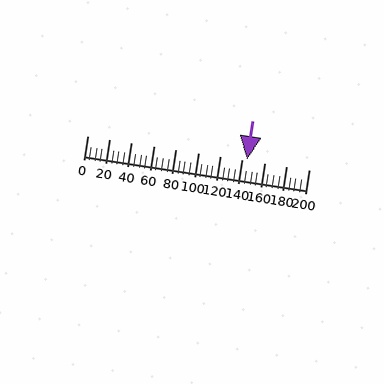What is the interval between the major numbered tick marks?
The major tick marks are spaced 20 units apart.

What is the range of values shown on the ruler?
The ruler shows values from 0 to 200.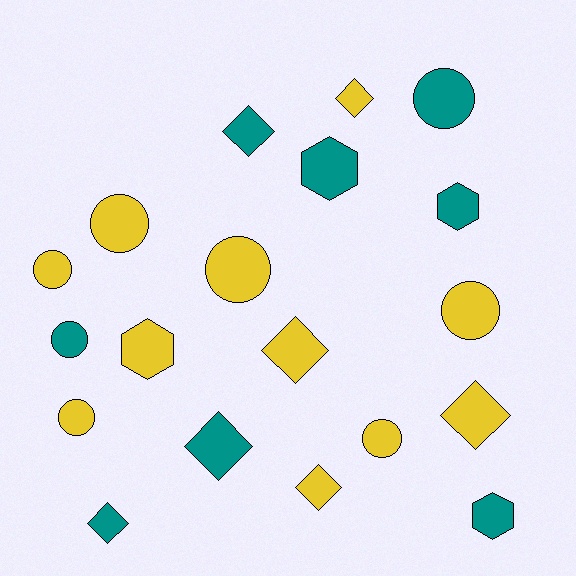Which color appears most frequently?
Yellow, with 11 objects.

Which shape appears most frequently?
Circle, with 8 objects.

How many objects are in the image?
There are 19 objects.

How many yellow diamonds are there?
There are 4 yellow diamonds.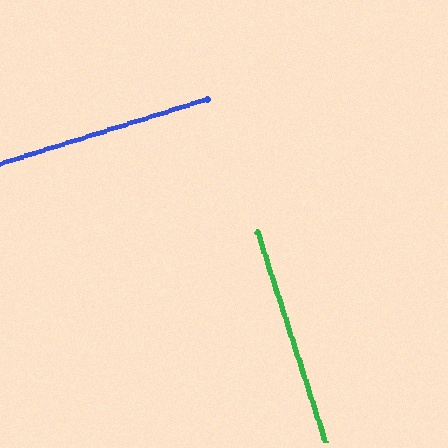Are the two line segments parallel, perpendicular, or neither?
Perpendicular — they meet at approximately 89°.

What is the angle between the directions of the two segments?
Approximately 89 degrees.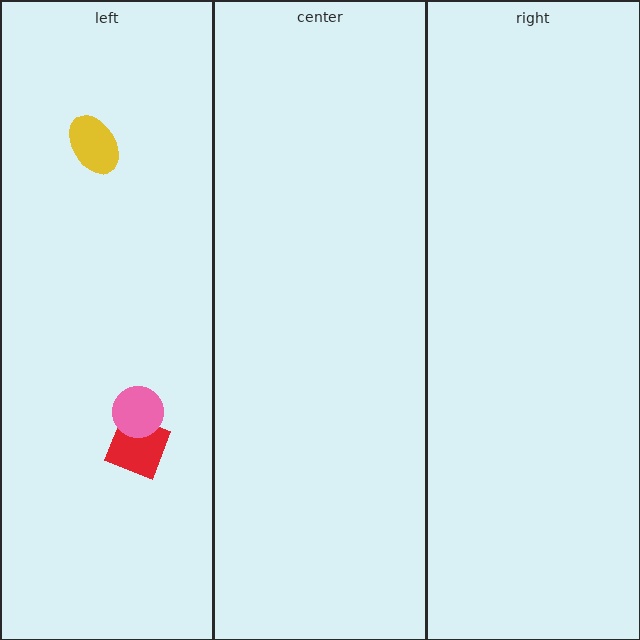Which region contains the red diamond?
The left region.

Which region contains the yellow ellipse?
The left region.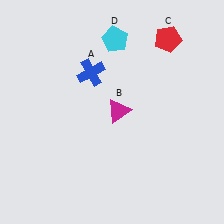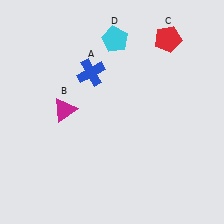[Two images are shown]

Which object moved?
The magenta triangle (B) moved left.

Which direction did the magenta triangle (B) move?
The magenta triangle (B) moved left.